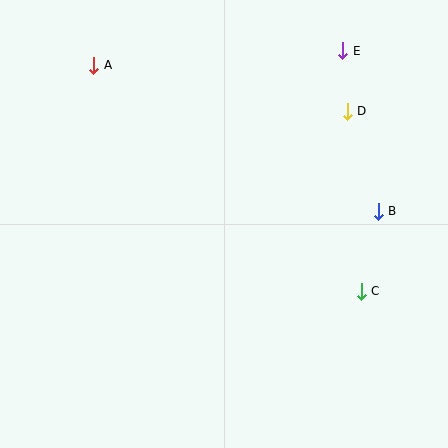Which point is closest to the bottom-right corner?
Point C is closest to the bottom-right corner.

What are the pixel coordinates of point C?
Point C is at (361, 291).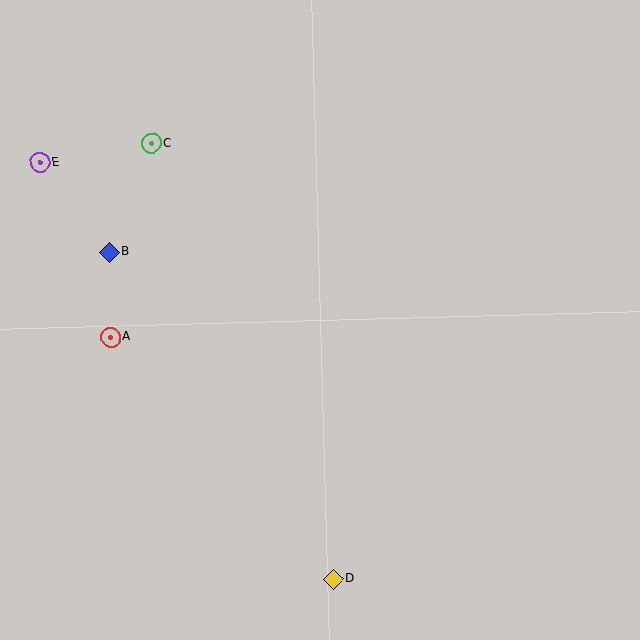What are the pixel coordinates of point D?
Point D is at (333, 579).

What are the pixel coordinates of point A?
Point A is at (110, 337).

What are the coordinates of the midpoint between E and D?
The midpoint between E and D is at (187, 371).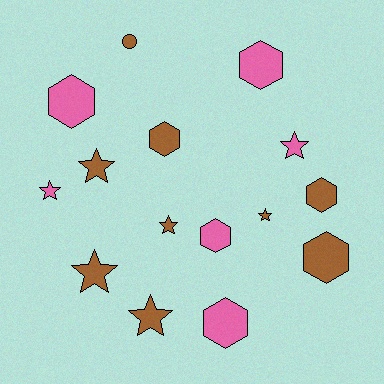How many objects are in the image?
There are 15 objects.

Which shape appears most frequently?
Hexagon, with 7 objects.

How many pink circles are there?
There are no pink circles.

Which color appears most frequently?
Brown, with 9 objects.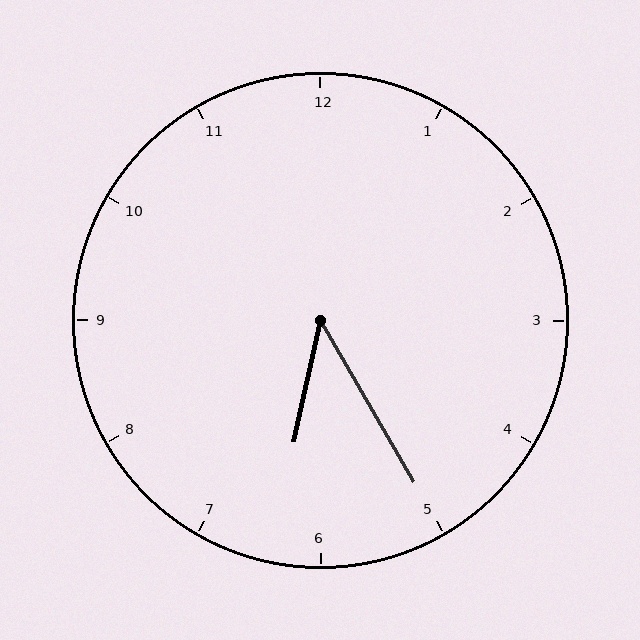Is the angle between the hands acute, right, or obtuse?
It is acute.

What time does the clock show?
6:25.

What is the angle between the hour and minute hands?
Approximately 42 degrees.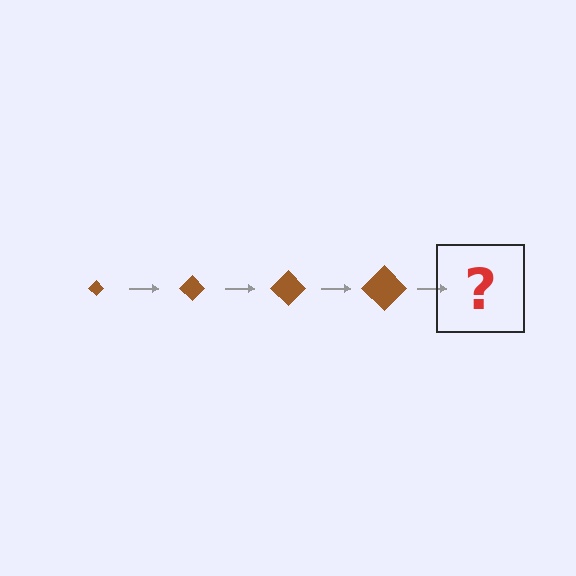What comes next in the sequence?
The next element should be a brown diamond, larger than the previous one.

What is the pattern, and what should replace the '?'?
The pattern is that the diamond gets progressively larger each step. The '?' should be a brown diamond, larger than the previous one.